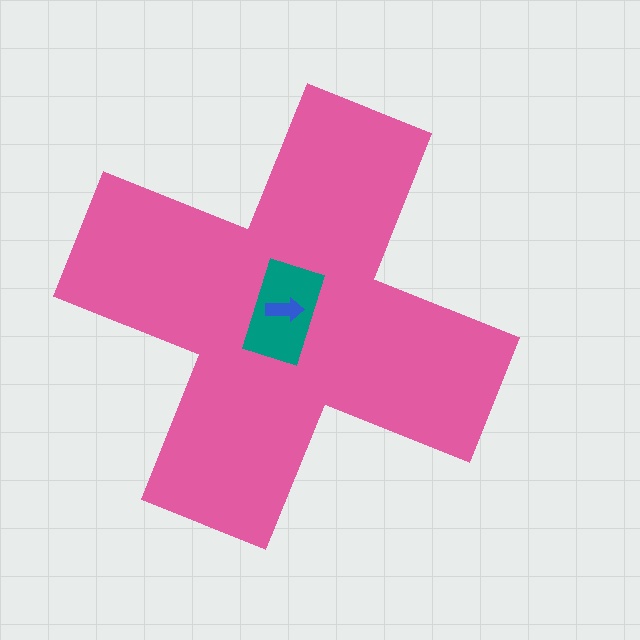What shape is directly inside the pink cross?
The teal rectangle.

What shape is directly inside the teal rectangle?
The blue arrow.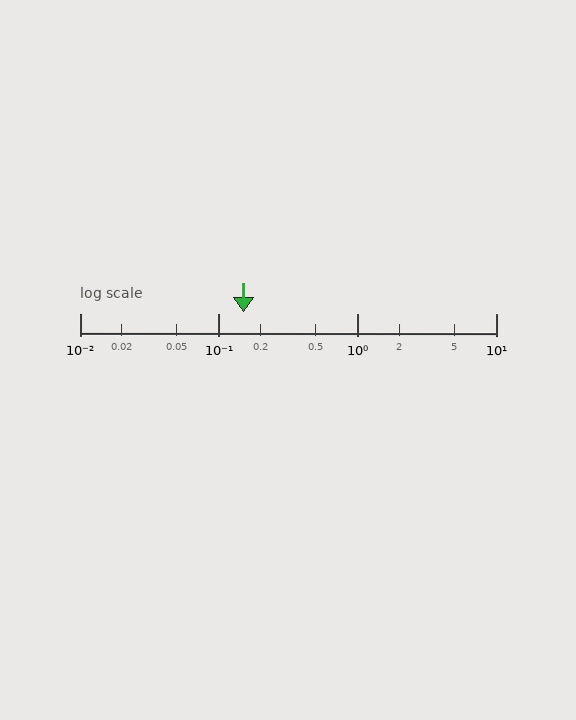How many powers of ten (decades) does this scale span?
The scale spans 3 decades, from 0.01 to 10.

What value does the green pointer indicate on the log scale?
The pointer indicates approximately 0.15.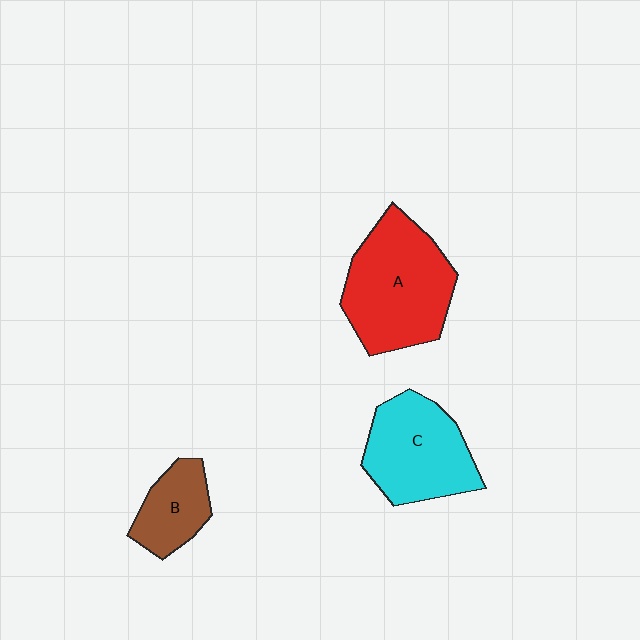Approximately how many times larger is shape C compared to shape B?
Approximately 1.8 times.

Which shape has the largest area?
Shape A (red).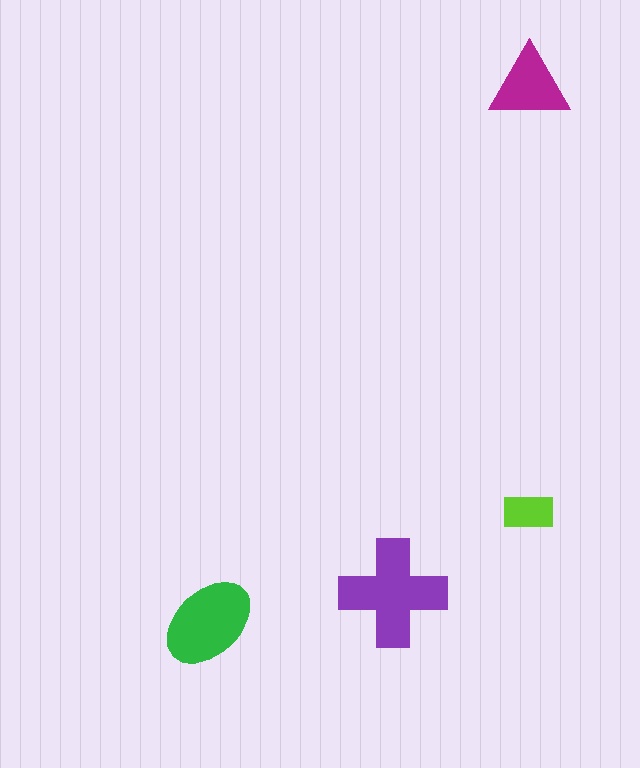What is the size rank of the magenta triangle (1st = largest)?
3rd.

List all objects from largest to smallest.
The purple cross, the green ellipse, the magenta triangle, the lime rectangle.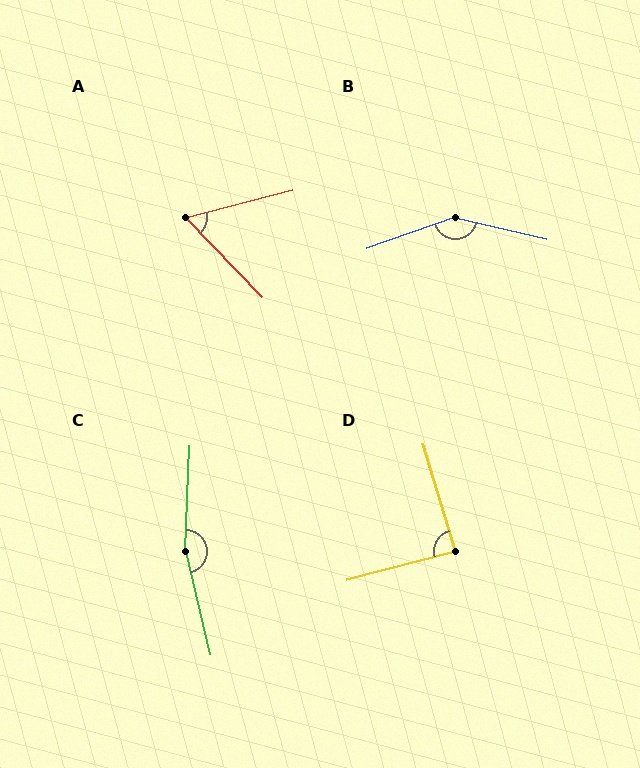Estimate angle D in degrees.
Approximately 88 degrees.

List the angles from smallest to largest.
A (60°), D (88°), B (147°), C (164°).